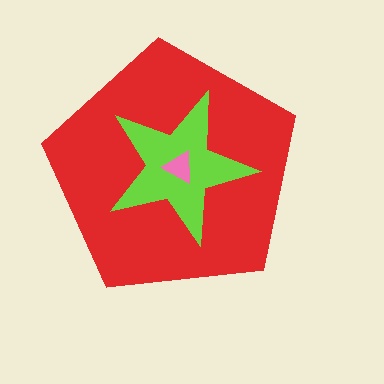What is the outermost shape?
The red pentagon.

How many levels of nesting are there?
3.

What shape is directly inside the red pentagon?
The lime star.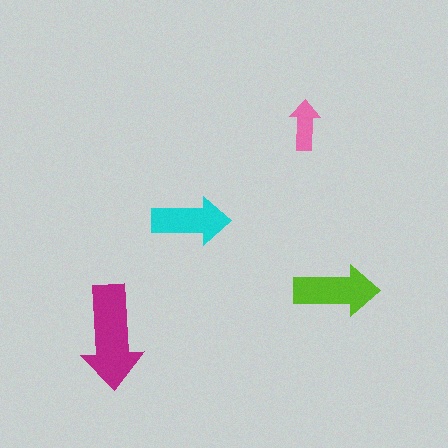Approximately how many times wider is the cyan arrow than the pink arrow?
About 1.5 times wider.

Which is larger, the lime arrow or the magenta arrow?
The magenta one.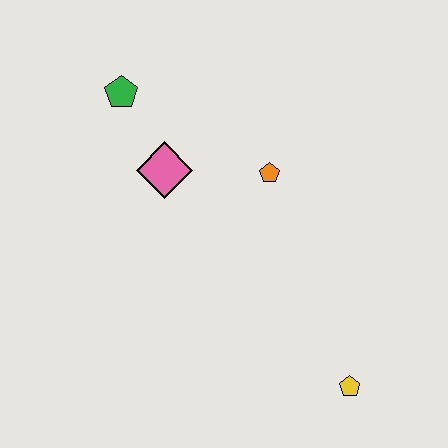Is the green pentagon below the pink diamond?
No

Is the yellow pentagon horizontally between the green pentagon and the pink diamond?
No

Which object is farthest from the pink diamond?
The yellow pentagon is farthest from the pink diamond.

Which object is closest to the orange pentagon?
The pink diamond is closest to the orange pentagon.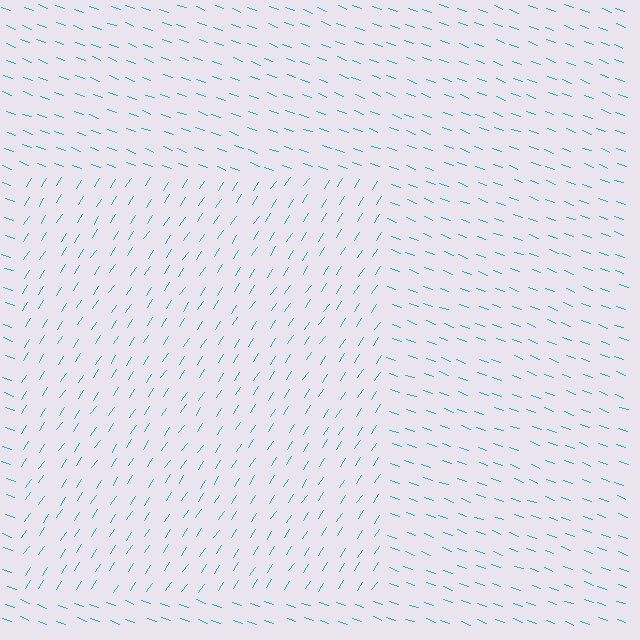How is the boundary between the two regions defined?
The boundary is defined purely by a change in line orientation (approximately 76 degrees difference). All lines are the same color and thickness.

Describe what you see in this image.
The image is filled with small cyan line segments. A rectangle region in the image has lines oriented differently from the surrounding lines, creating a visible texture boundary.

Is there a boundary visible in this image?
Yes, there is a texture boundary formed by a change in line orientation.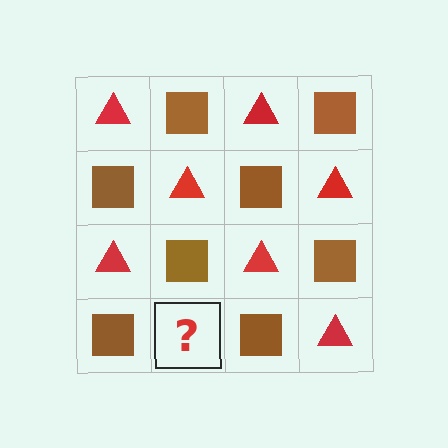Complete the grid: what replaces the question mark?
The question mark should be replaced with a red triangle.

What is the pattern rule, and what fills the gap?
The rule is that it alternates red triangle and brown square in a checkerboard pattern. The gap should be filled with a red triangle.